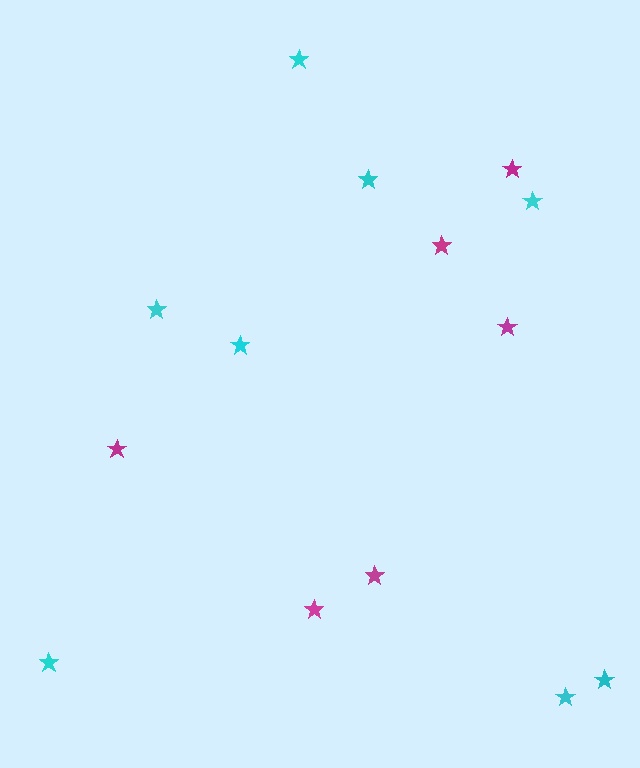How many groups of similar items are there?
There are 2 groups: one group of magenta stars (6) and one group of cyan stars (8).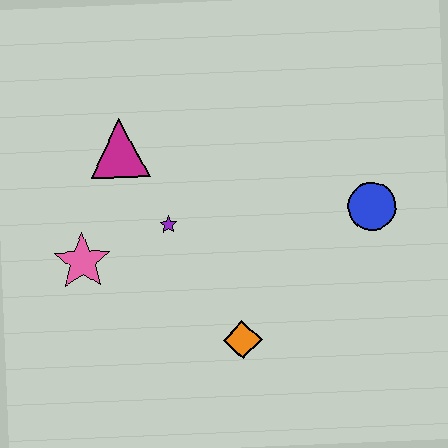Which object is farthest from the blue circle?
The pink star is farthest from the blue circle.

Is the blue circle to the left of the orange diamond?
No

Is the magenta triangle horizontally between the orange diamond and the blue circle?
No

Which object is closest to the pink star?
The purple star is closest to the pink star.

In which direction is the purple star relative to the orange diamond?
The purple star is above the orange diamond.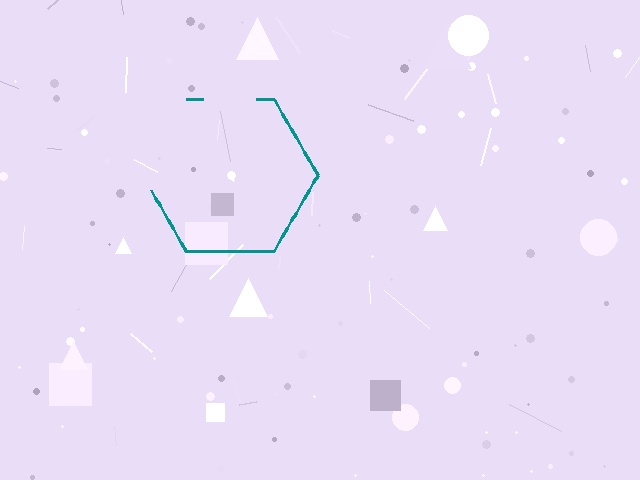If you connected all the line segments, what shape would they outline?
They would outline a hexagon.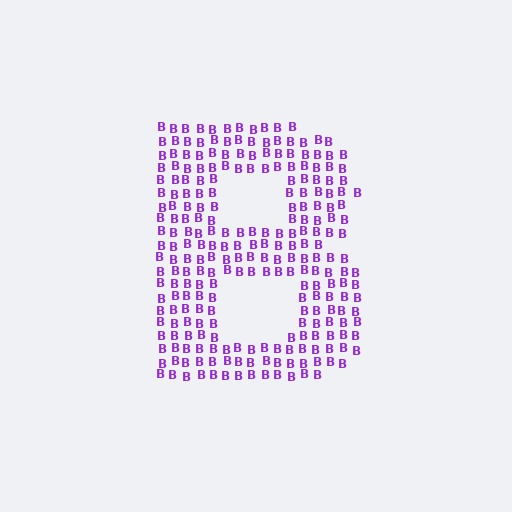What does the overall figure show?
The overall figure shows the letter B.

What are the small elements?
The small elements are letter B's.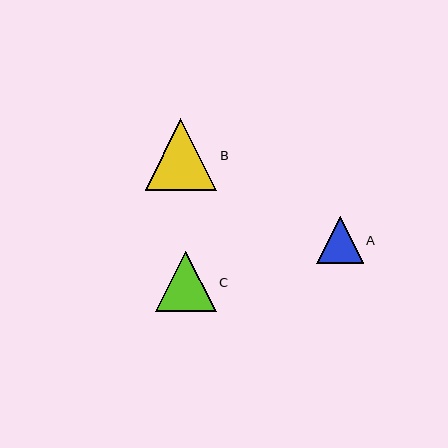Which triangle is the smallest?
Triangle A is the smallest with a size of approximately 47 pixels.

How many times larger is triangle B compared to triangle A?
Triangle B is approximately 1.5 times the size of triangle A.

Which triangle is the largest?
Triangle B is the largest with a size of approximately 71 pixels.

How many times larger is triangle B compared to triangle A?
Triangle B is approximately 1.5 times the size of triangle A.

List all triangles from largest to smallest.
From largest to smallest: B, C, A.